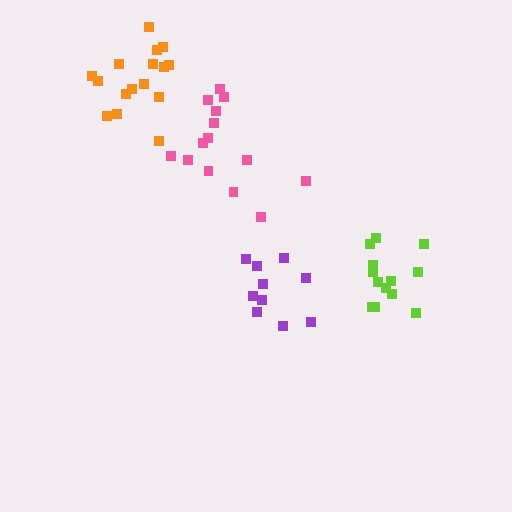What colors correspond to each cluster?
The clusters are colored: purple, orange, lime, pink.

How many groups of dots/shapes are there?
There are 4 groups.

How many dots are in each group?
Group 1: 10 dots, Group 2: 16 dots, Group 3: 13 dots, Group 4: 14 dots (53 total).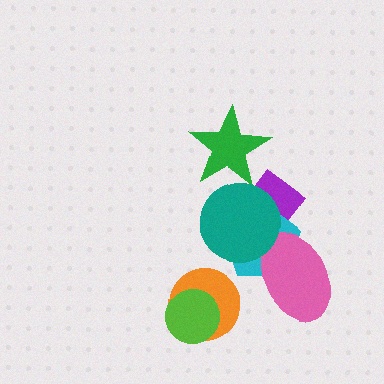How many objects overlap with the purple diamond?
3 objects overlap with the purple diamond.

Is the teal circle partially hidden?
No, no other shape covers it.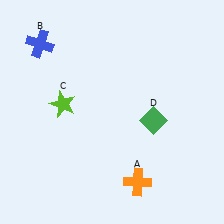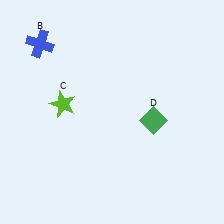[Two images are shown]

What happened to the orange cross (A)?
The orange cross (A) was removed in Image 2. It was in the bottom-right area of Image 1.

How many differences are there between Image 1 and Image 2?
There is 1 difference between the two images.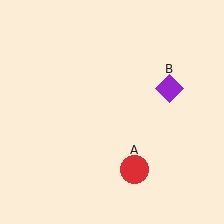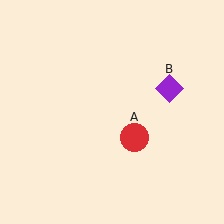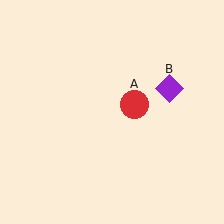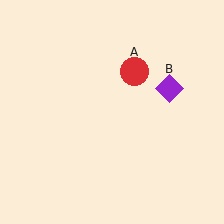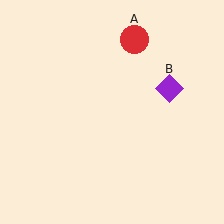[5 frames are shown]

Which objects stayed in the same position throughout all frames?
Purple diamond (object B) remained stationary.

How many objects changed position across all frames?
1 object changed position: red circle (object A).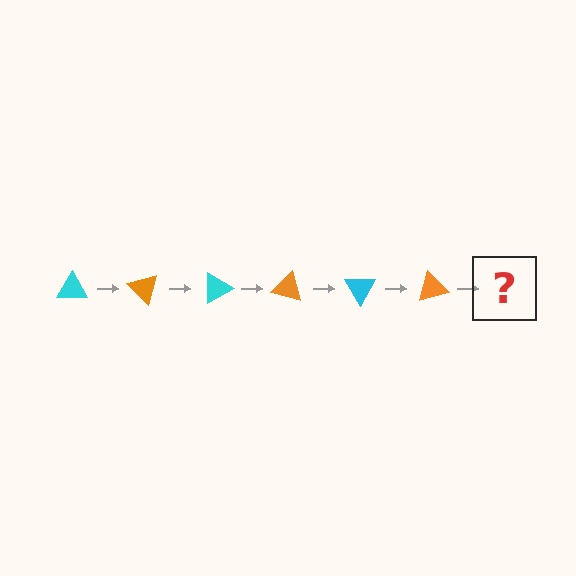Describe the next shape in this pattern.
It should be a cyan triangle, rotated 270 degrees from the start.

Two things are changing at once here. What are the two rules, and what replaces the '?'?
The two rules are that it rotates 45 degrees each step and the color cycles through cyan and orange. The '?' should be a cyan triangle, rotated 270 degrees from the start.